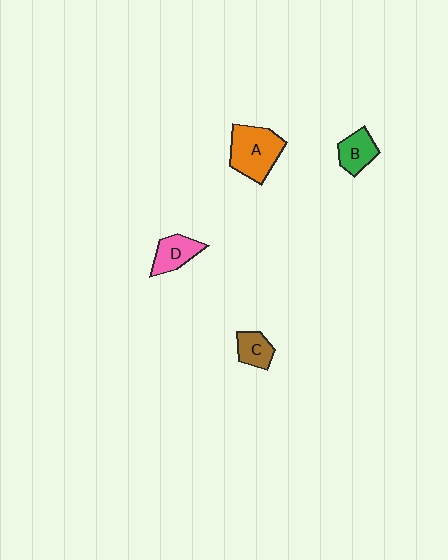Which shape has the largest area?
Shape A (orange).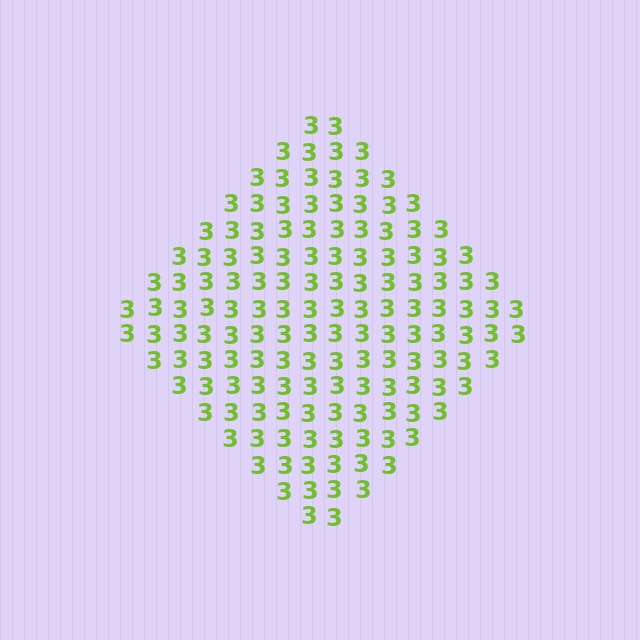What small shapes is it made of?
It is made of small digit 3's.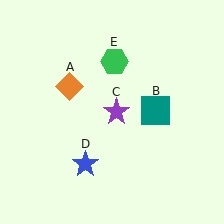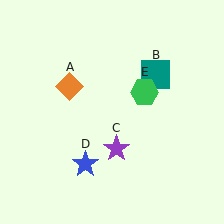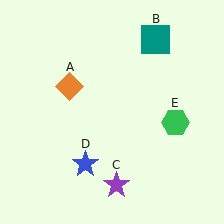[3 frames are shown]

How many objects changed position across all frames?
3 objects changed position: teal square (object B), purple star (object C), green hexagon (object E).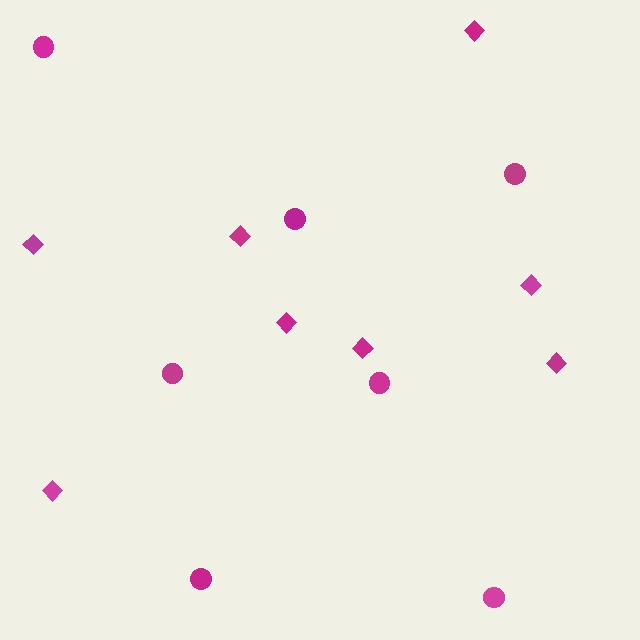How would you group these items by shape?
There are 2 groups: one group of diamonds (8) and one group of circles (7).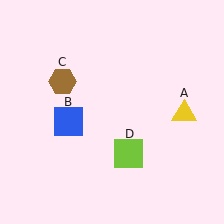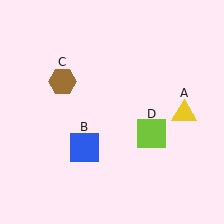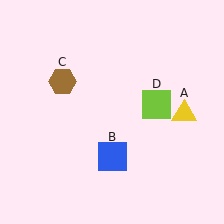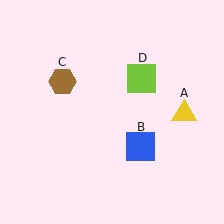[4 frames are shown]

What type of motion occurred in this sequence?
The blue square (object B), lime square (object D) rotated counterclockwise around the center of the scene.